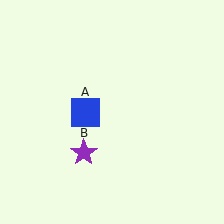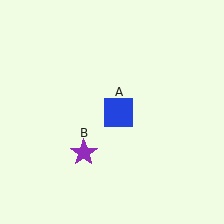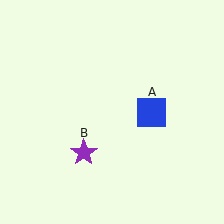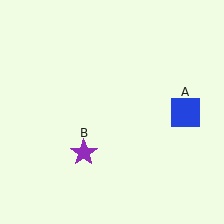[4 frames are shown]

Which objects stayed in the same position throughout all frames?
Purple star (object B) remained stationary.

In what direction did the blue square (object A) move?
The blue square (object A) moved right.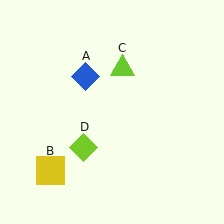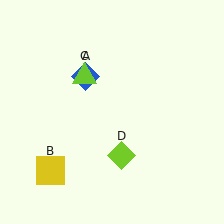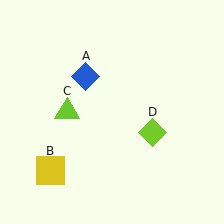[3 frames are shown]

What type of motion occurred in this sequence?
The lime triangle (object C), lime diamond (object D) rotated counterclockwise around the center of the scene.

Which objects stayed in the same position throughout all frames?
Blue diamond (object A) and yellow square (object B) remained stationary.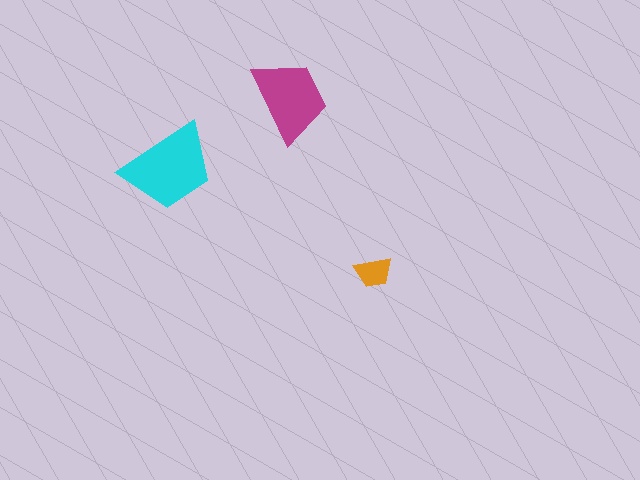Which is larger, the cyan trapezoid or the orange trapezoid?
The cyan one.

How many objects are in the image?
There are 3 objects in the image.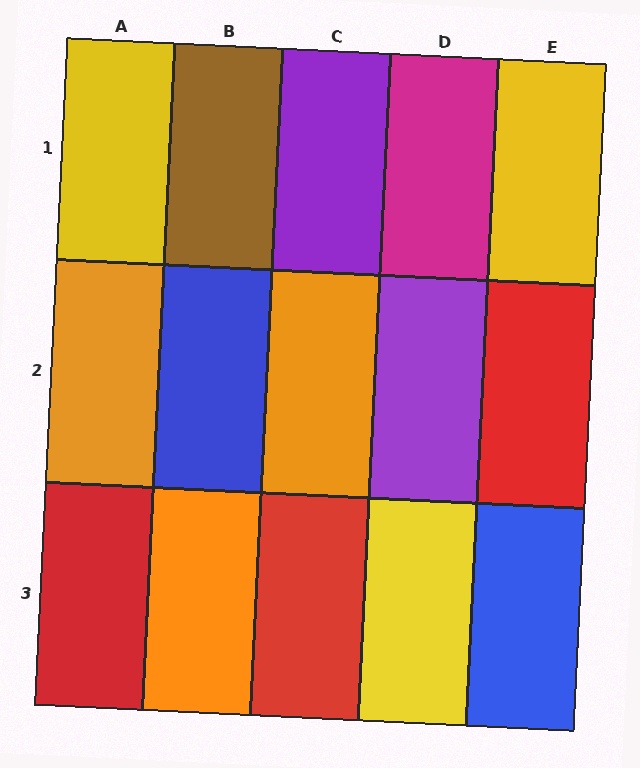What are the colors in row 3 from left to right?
Red, orange, red, yellow, blue.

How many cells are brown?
1 cell is brown.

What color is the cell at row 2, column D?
Purple.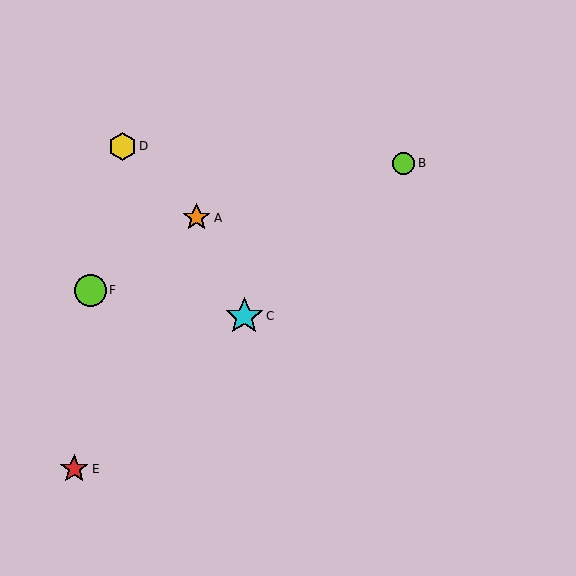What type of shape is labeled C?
Shape C is a cyan star.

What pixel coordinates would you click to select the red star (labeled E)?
Click at (74, 469) to select the red star E.